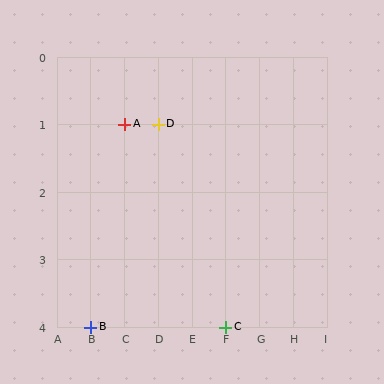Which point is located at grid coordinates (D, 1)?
Point D is at (D, 1).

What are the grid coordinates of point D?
Point D is at grid coordinates (D, 1).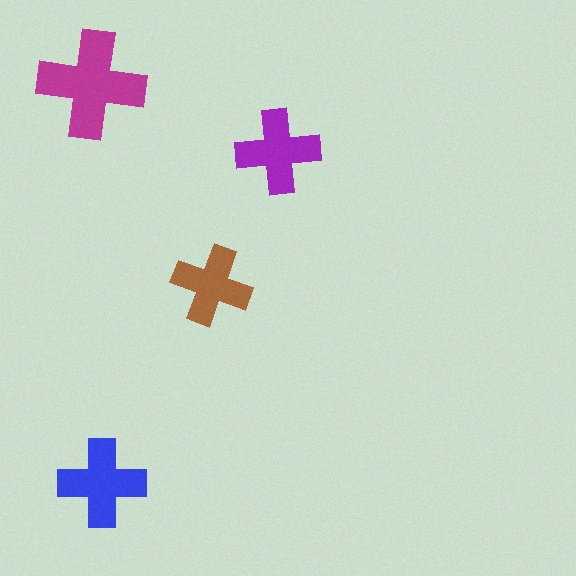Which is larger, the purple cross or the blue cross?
The blue one.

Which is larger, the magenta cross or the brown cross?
The magenta one.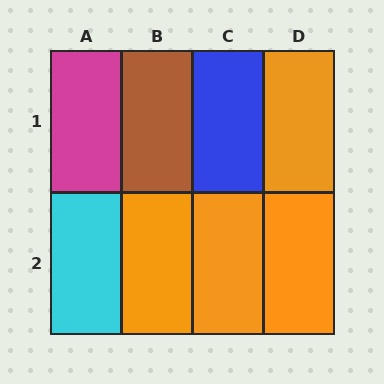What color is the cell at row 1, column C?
Blue.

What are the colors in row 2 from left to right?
Cyan, orange, orange, orange.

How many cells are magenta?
1 cell is magenta.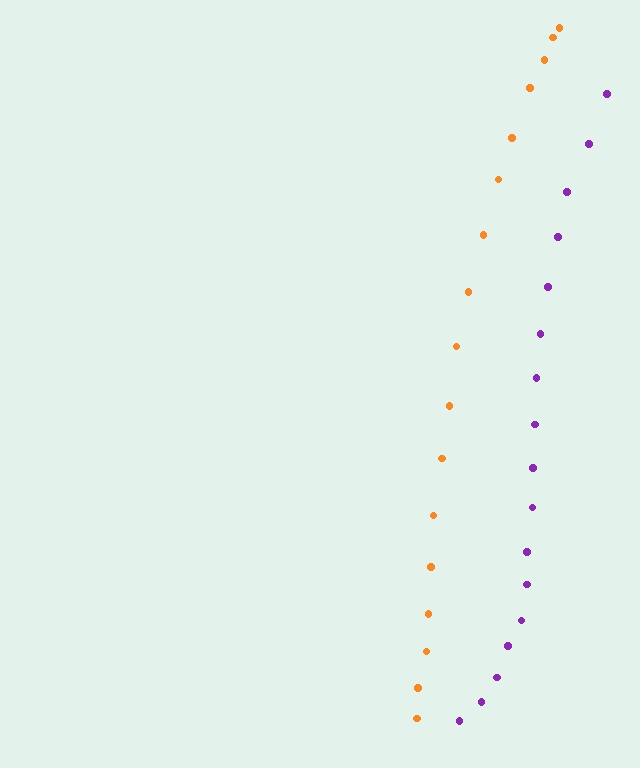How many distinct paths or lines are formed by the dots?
There are 2 distinct paths.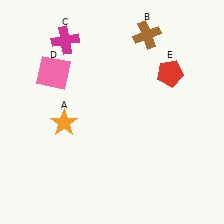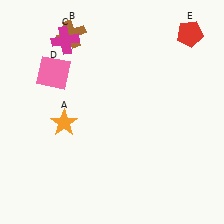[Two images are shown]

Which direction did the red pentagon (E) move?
The red pentagon (E) moved up.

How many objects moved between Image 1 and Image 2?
2 objects moved between the two images.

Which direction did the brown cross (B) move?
The brown cross (B) moved left.